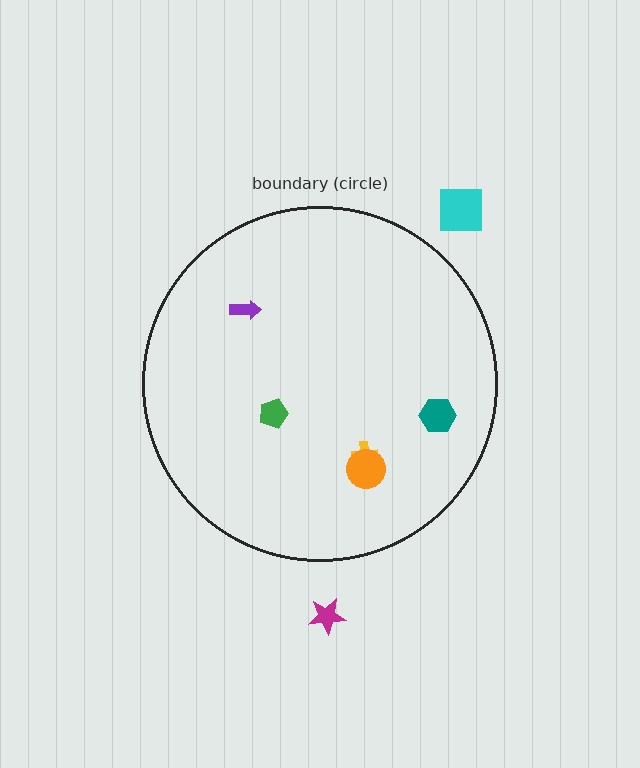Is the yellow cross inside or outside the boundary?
Inside.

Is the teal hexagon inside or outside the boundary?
Inside.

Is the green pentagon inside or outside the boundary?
Inside.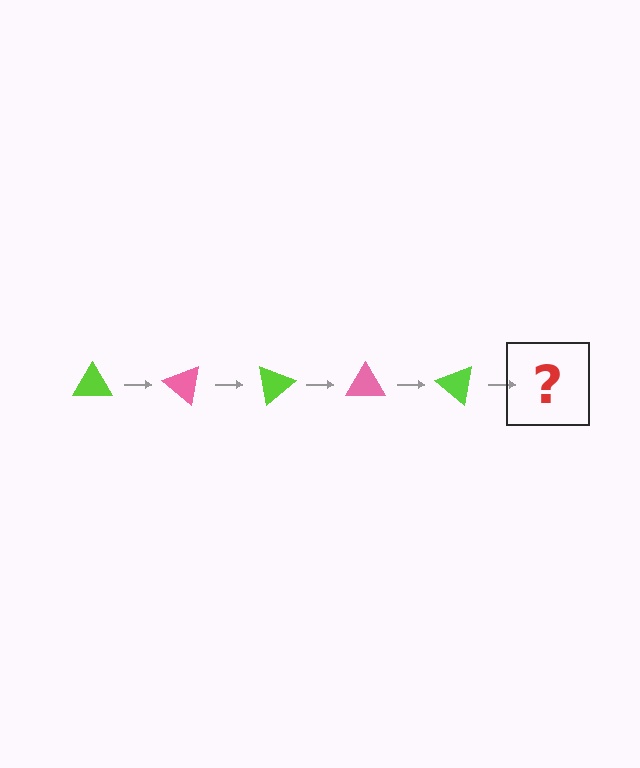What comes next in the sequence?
The next element should be a pink triangle, rotated 200 degrees from the start.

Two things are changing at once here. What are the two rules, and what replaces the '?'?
The two rules are that it rotates 40 degrees each step and the color cycles through lime and pink. The '?' should be a pink triangle, rotated 200 degrees from the start.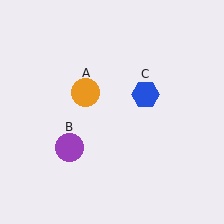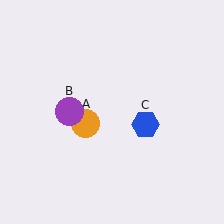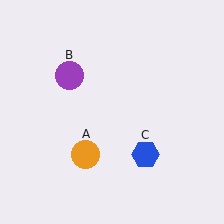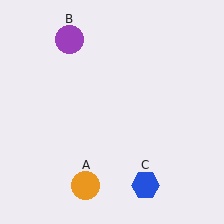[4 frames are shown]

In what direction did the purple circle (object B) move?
The purple circle (object B) moved up.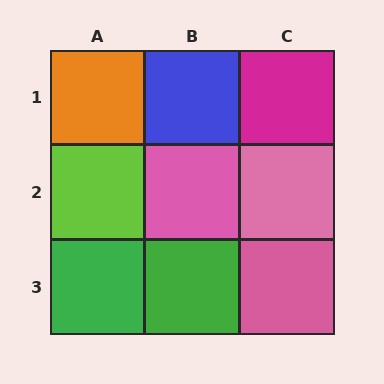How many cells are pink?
3 cells are pink.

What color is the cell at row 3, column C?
Pink.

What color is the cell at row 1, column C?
Magenta.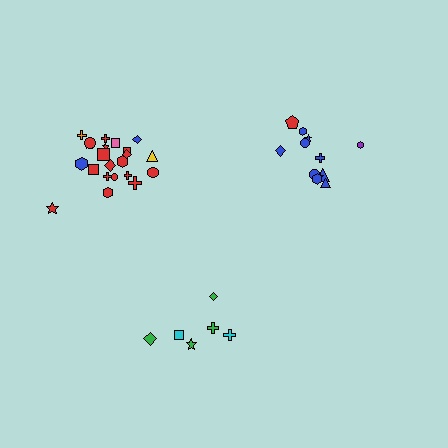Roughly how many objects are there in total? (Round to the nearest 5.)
Roughly 40 objects in total.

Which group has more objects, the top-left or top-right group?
The top-left group.